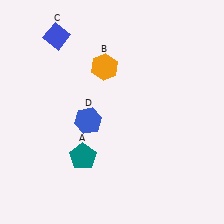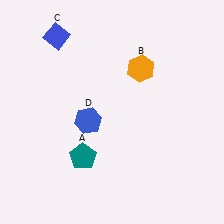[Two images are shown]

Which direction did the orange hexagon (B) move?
The orange hexagon (B) moved right.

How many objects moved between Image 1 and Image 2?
1 object moved between the two images.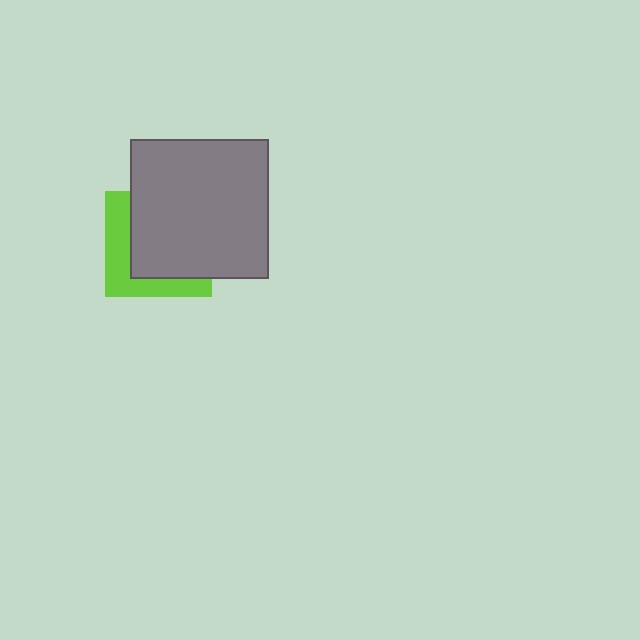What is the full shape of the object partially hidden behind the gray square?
The partially hidden object is a lime square.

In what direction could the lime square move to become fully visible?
The lime square could move toward the lower-left. That would shift it out from behind the gray square entirely.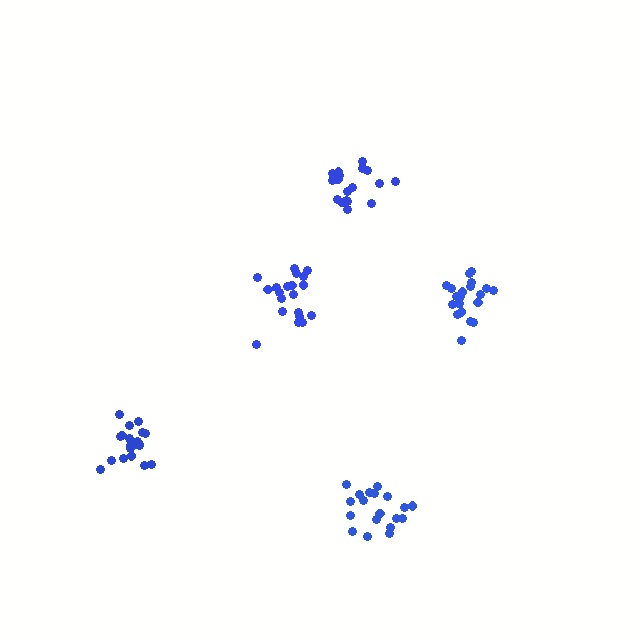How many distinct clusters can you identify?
There are 5 distinct clusters.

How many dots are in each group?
Group 1: 19 dots, Group 2: 21 dots, Group 3: 19 dots, Group 4: 20 dots, Group 5: 21 dots (100 total).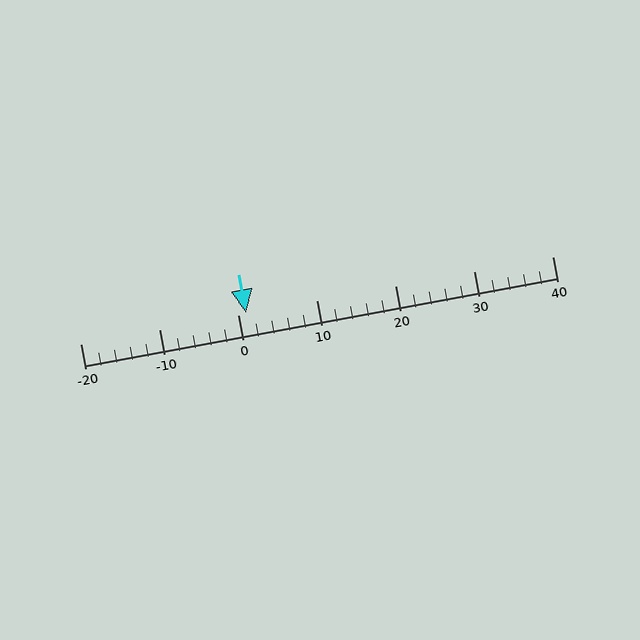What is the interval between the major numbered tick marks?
The major tick marks are spaced 10 units apart.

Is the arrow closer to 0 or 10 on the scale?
The arrow is closer to 0.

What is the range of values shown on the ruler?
The ruler shows values from -20 to 40.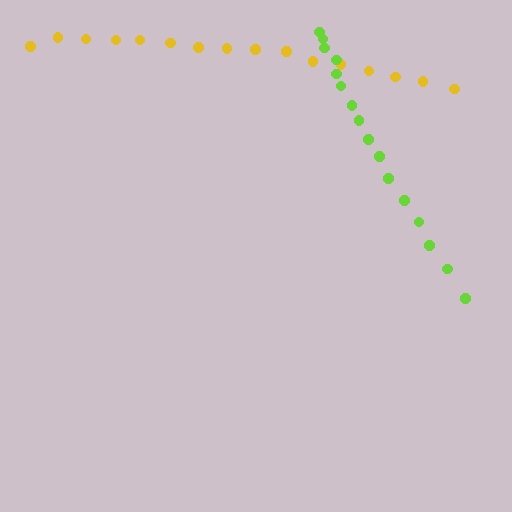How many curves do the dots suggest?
There are 2 distinct paths.